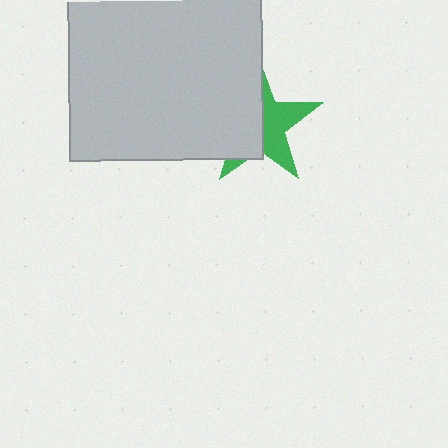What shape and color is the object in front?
The object in front is a light gray square.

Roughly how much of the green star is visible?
About half of it is visible (roughly 46%).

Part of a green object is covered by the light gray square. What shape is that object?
It is a star.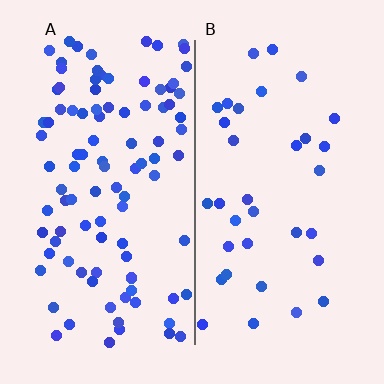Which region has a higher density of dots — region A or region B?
A (the left).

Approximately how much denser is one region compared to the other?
Approximately 2.9× — region A over region B.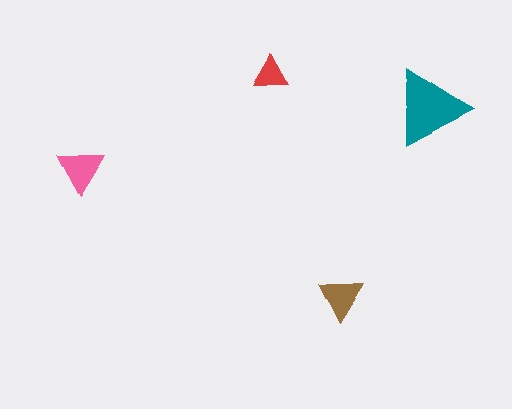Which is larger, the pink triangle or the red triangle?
The pink one.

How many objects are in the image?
There are 4 objects in the image.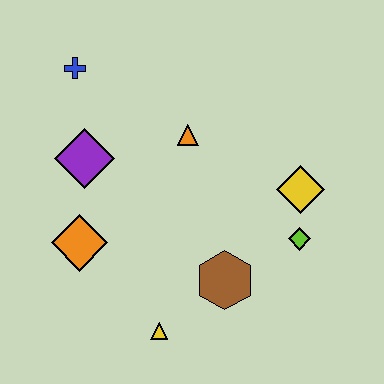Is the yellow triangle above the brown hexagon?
No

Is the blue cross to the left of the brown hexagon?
Yes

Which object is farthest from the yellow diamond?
The blue cross is farthest from the yellow diamond.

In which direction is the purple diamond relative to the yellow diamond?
The purple diamond is to the left of the yellow diamond.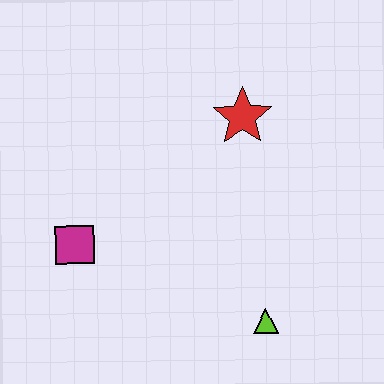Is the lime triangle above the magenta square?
No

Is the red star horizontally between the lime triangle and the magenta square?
Yes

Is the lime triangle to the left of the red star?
No